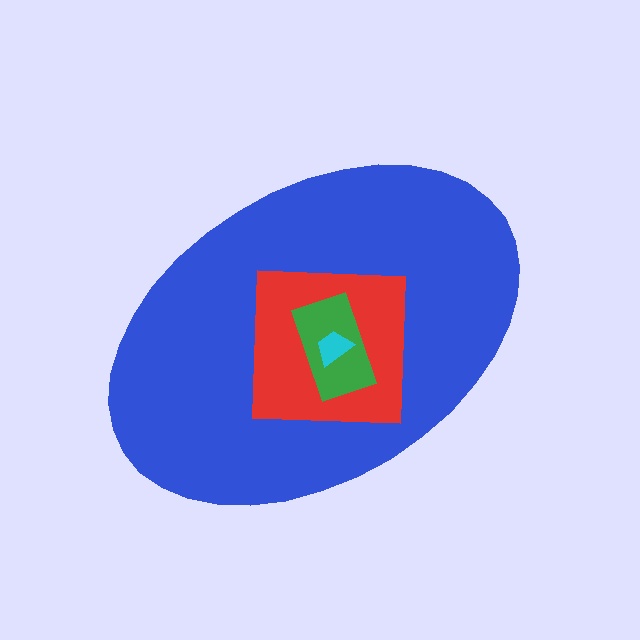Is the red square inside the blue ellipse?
Yes.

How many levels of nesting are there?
4.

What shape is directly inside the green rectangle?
The cyan trapezoid.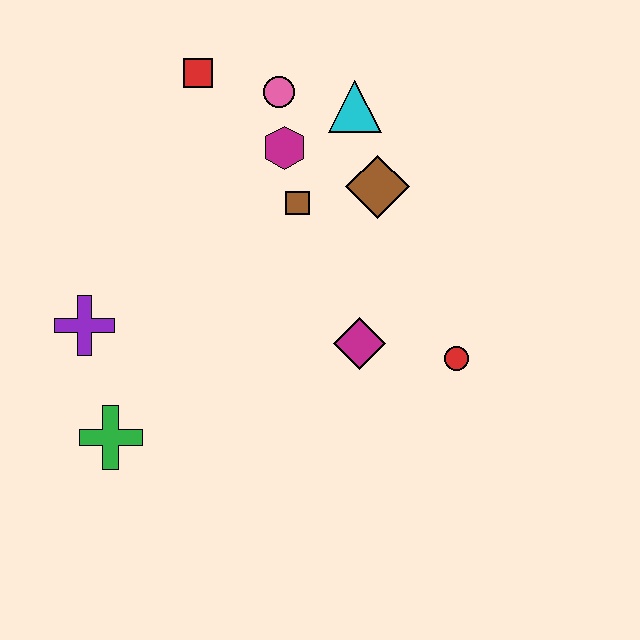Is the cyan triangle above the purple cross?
Yes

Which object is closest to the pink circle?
The magenta hexagon is closest to the pink circle.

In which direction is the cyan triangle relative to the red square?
The cyan triangle is to the right of the red square.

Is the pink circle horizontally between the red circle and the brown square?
No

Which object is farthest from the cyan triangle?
The green cross is farthest from the cyan triangle.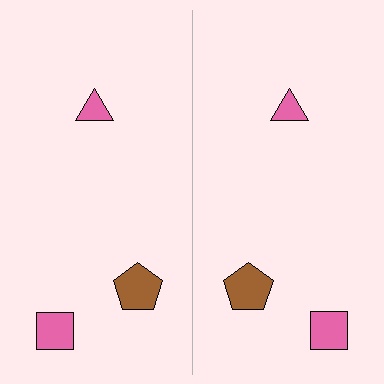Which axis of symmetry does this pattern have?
The pattern has a vertical axis of symmetry running through the center of the image.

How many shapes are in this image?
There are 6 shapes in this image.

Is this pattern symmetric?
Yes, this pattern has bilateral (reflection) symmetry.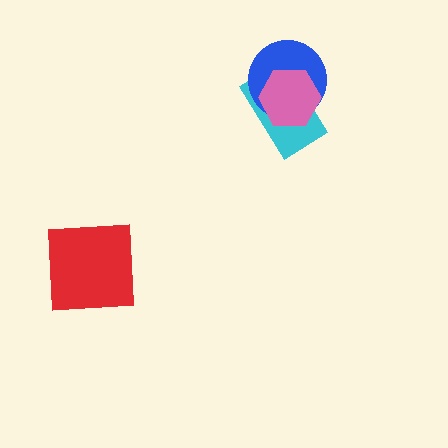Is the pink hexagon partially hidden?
No, no other shape covers it.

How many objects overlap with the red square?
0 objects overlap with the red square.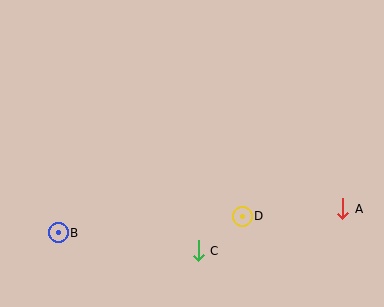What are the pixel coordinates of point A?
Point A is at (343, 209).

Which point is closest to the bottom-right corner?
Point A is closest to the bottom-right corner.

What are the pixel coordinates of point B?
Point B is at (58, 233).